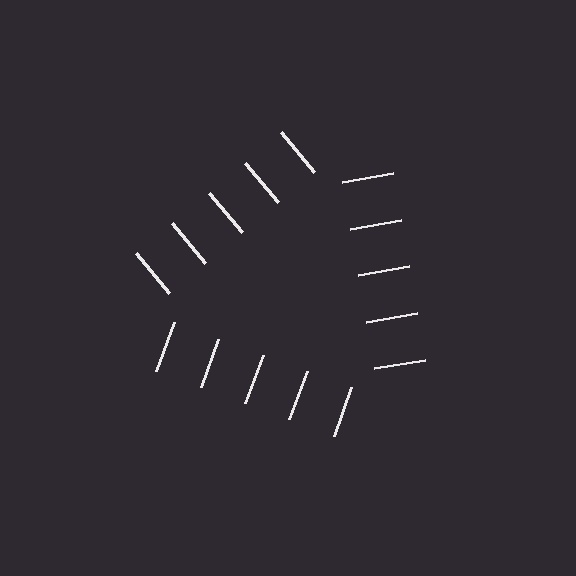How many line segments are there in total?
15 — 5 along each of the 3 edges.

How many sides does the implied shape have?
3 sides — the line-ends trace a triangle.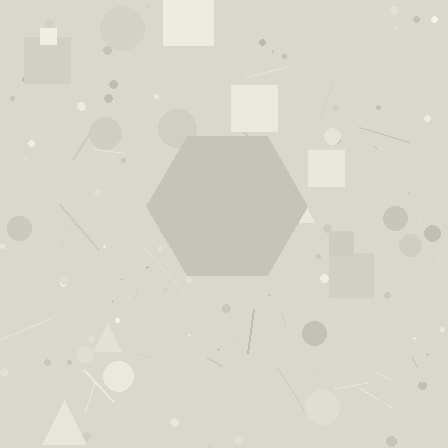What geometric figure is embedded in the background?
A hexagon is embedded in the background.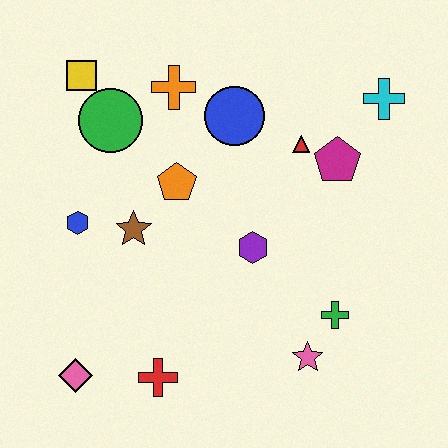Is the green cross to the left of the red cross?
No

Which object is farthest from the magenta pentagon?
The pink diamond is farthest from the magenta pentagon.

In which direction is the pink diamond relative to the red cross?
The pink diamond is to the left of the red cross.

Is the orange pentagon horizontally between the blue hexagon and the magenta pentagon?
Yes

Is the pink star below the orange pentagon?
Yes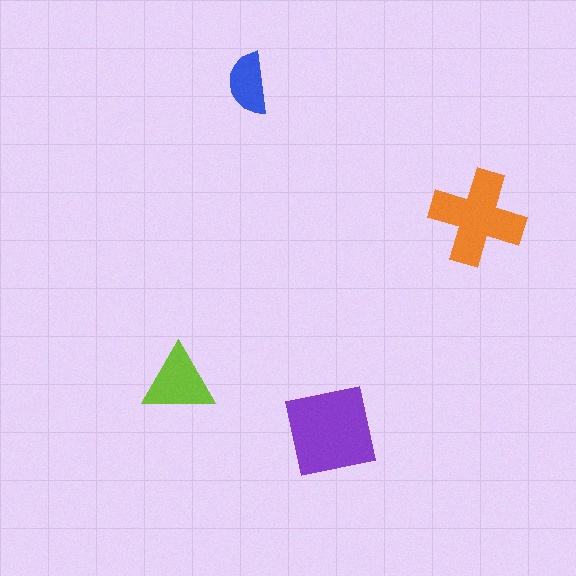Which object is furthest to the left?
The lime triangle is leftmost.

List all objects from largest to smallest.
The purple square, the orange cross, the lime triangle, the blue semicircle.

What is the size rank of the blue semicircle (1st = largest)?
4th.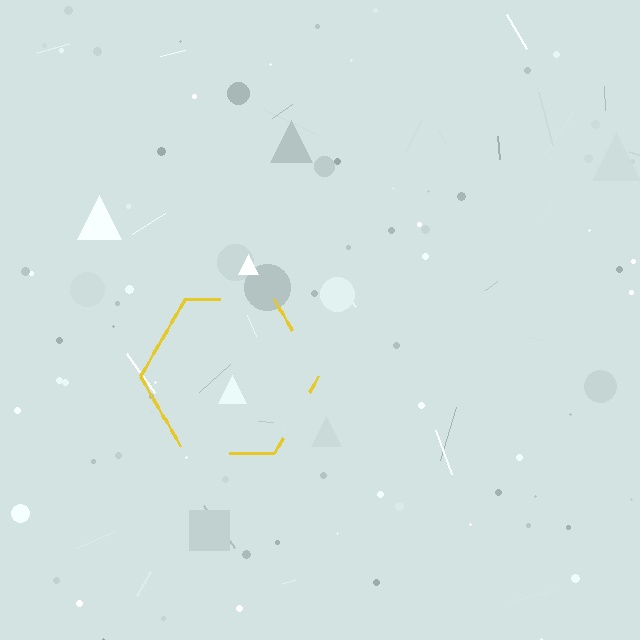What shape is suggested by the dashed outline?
The dashed outline suggests a hexagon.